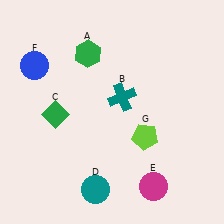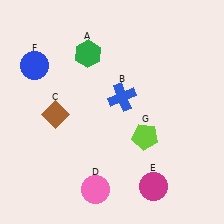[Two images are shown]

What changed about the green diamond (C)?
In Image 1, C is green. In Image 2, it changed to brown.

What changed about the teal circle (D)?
In Image 1, D is teal. In Image 2, it changed to pink.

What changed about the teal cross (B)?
In Image 1, B is teal. In Image 2, it changed to blue.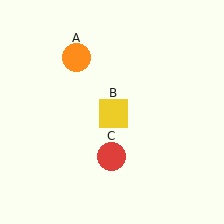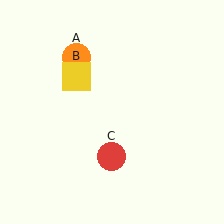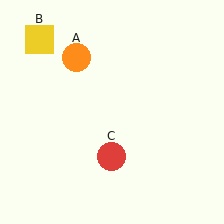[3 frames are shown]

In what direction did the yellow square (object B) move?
The yellow square (object B) moved up and to the left.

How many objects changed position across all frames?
1 object changed position: yellow square (object B).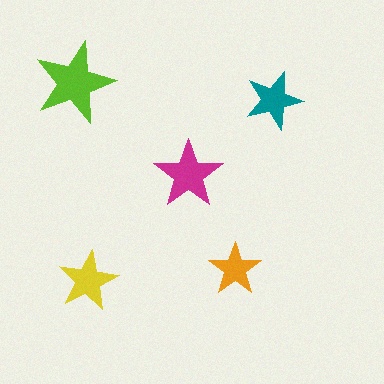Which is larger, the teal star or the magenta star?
The magenta one.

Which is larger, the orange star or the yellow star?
The yellow one.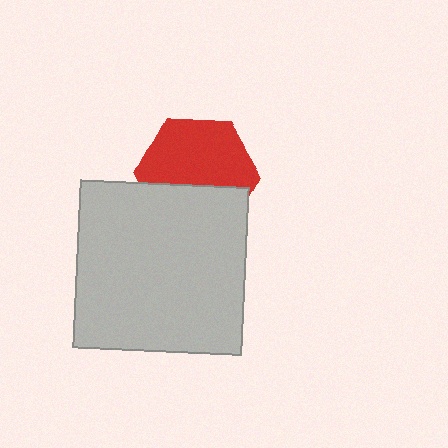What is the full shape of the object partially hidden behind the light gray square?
The partially hidden object is a red hexagon.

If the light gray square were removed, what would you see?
You would see the complete red hexagon.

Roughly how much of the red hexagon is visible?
About half of it is visible (roughly 60%).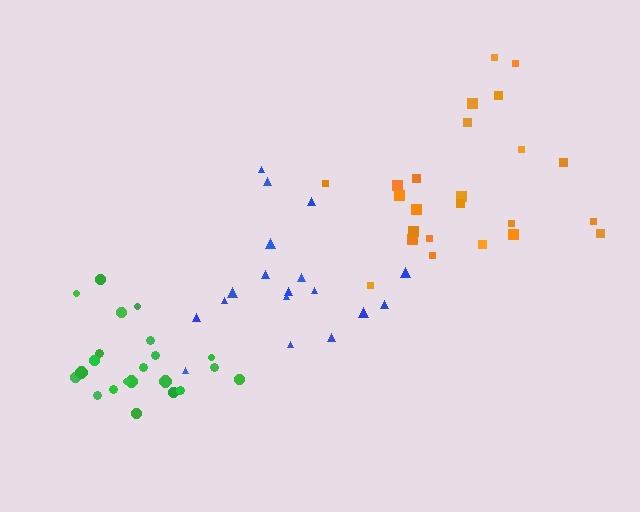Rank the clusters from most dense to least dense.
green, orange, blue.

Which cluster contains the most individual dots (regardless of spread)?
Orange (24).